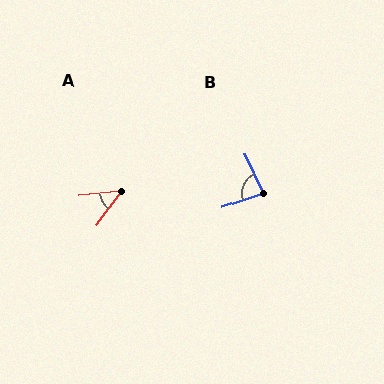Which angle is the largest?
B, at approximately 84 degrees.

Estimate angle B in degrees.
Approximately 84 degrees.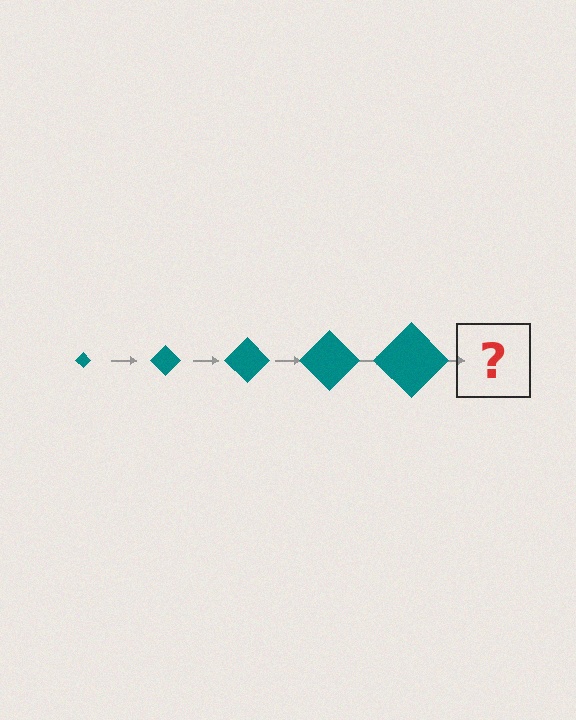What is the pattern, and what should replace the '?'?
The pattern is that the diamond gets progressively larger each step. The '?' should be a teal diamond, larger than the previous one.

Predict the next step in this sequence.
The next step is a teal diamond, larger than the previous one.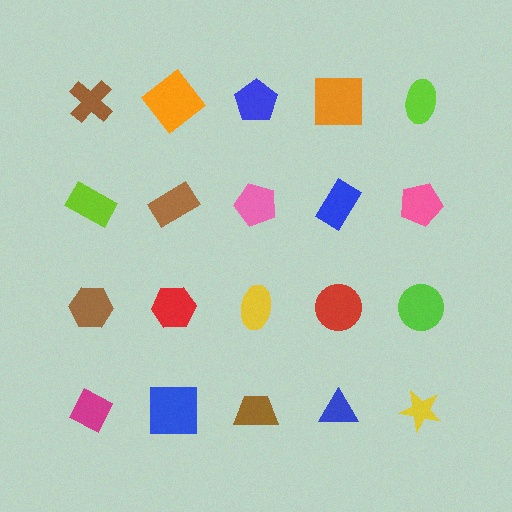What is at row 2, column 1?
A lime rectangle.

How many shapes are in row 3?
5 shapes.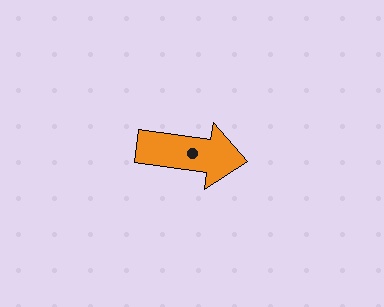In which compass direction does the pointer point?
East.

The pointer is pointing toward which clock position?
Roughly 3 o'clock.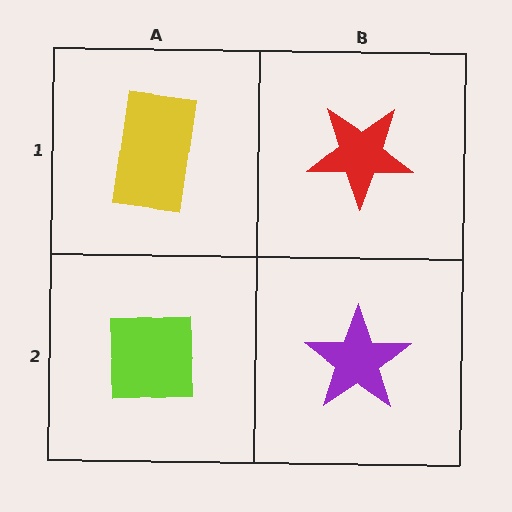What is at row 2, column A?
A lime square.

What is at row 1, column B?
A red star.